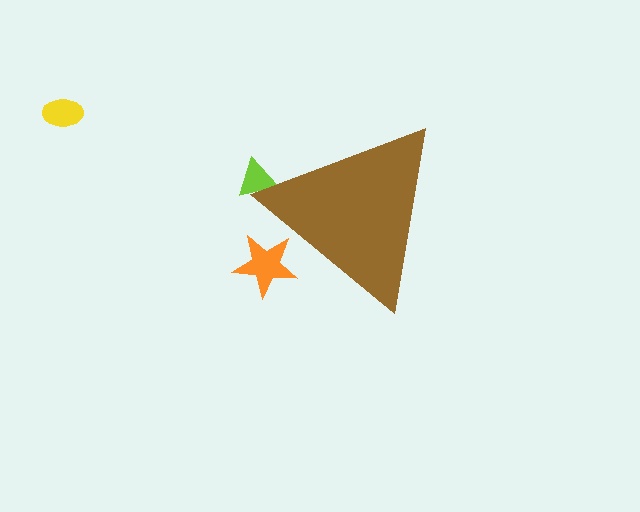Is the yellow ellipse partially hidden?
No, the yellow ellipse is fully visible.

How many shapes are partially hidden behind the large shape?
2 shapes are partially hidden.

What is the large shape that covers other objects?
A brown triangle.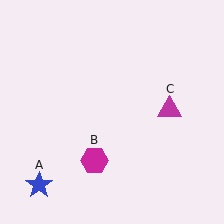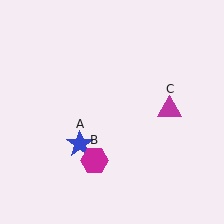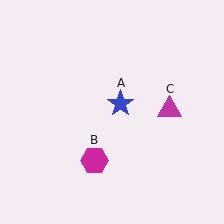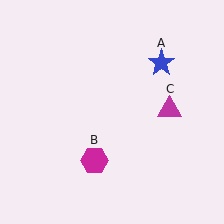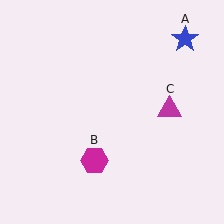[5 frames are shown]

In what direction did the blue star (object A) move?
The blue star (object A) moved up and to the right.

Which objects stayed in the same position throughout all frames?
Magenta hexagon (object B) and magenta triangle (object C) remained stationary.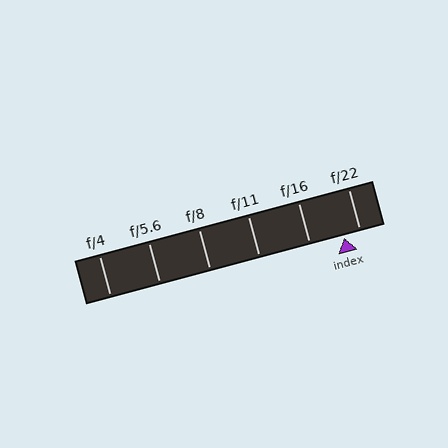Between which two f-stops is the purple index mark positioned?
The index mark is between f/16 and f/22.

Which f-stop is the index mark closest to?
The index mark is closest to f/22.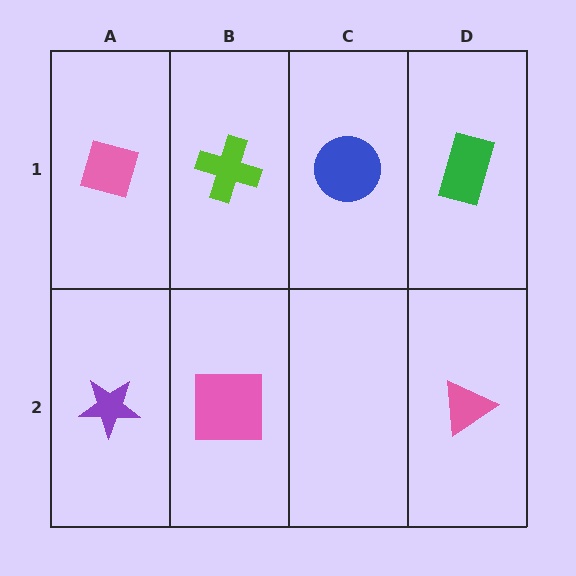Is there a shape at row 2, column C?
No, that cell is empty.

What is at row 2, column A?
A purple star.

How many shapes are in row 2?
3 shapes.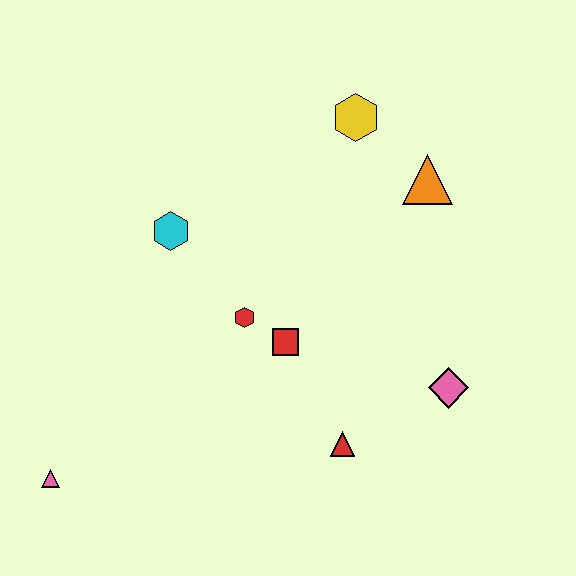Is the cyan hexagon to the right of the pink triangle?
Yes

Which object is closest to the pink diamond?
The red triangle is closest to the pink diamond.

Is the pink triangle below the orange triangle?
Yes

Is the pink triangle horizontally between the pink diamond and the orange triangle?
No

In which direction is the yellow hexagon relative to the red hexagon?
The yellow hexagon is above the red hexagon.